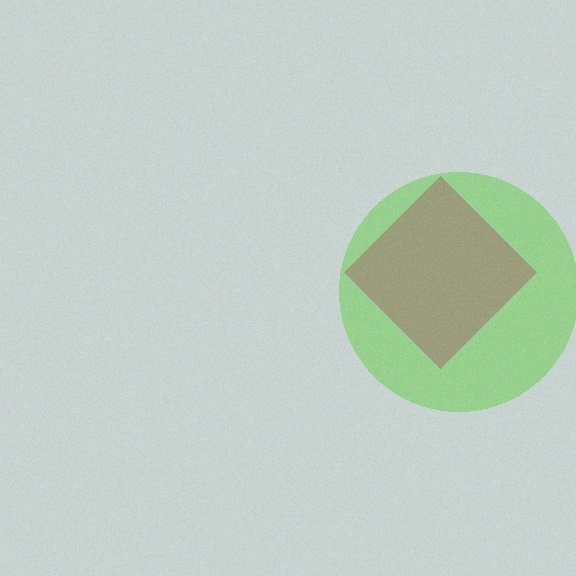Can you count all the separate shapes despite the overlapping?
Yes, there are 2 separate shapes.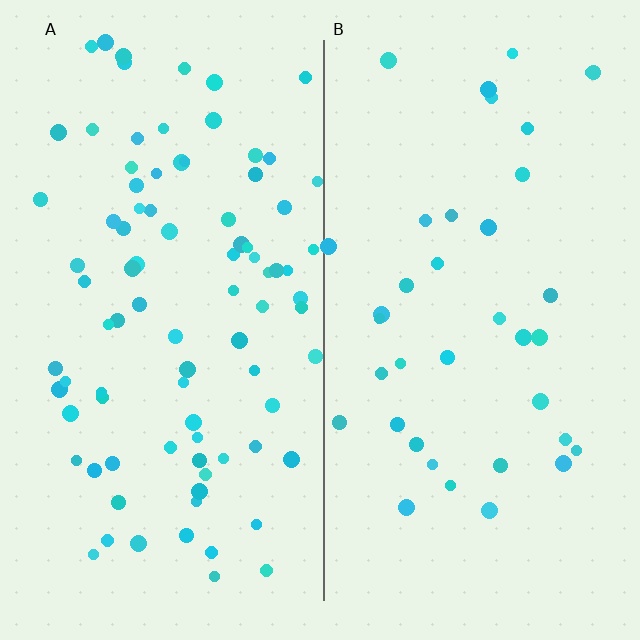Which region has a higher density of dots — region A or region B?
A (the left).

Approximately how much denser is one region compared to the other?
Approximately 2.3× — region A over region B.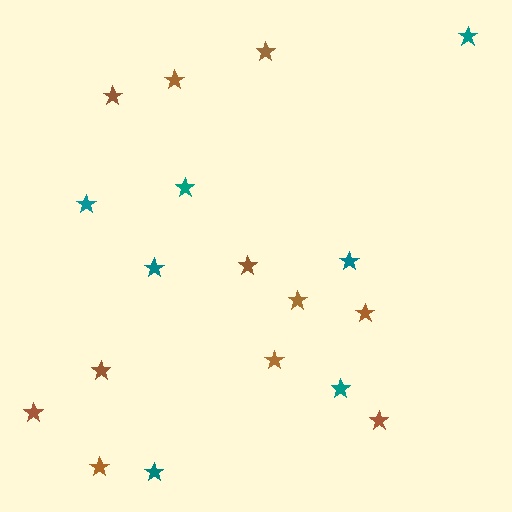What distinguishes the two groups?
There are 2 groups: one group of brown stars (11) and one group of teal stars (7).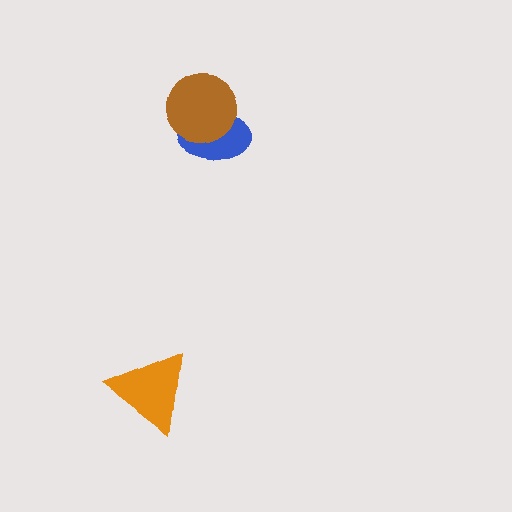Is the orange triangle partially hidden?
No, no other shape covers it.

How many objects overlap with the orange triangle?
0 objects overlap with the orange triangle.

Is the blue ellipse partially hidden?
Yes, it is partially covered by another shape.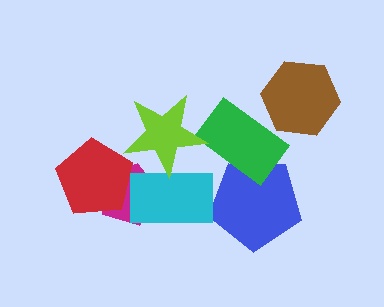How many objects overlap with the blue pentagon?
1 object overlaps with the blue pentagon.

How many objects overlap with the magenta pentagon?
2 objects overlap with the magenta pentagon.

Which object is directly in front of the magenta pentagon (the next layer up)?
The cyan rectangle is directly in front of the magenta pentagon.